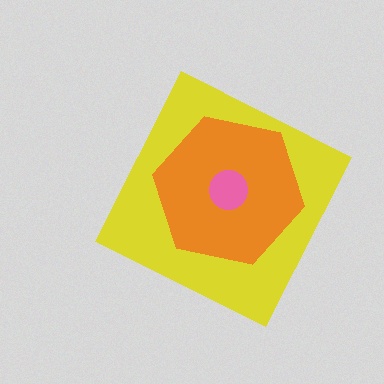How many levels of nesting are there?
3.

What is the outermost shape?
The yellow diamond.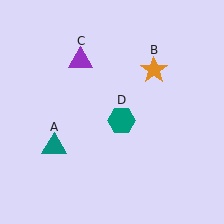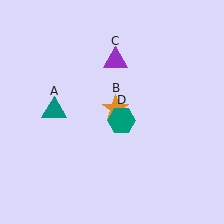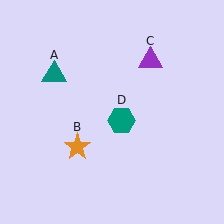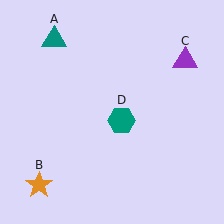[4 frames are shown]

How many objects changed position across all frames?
3 objects changed position: teal triangle (object A), orange star (object B), purple triangle (object C).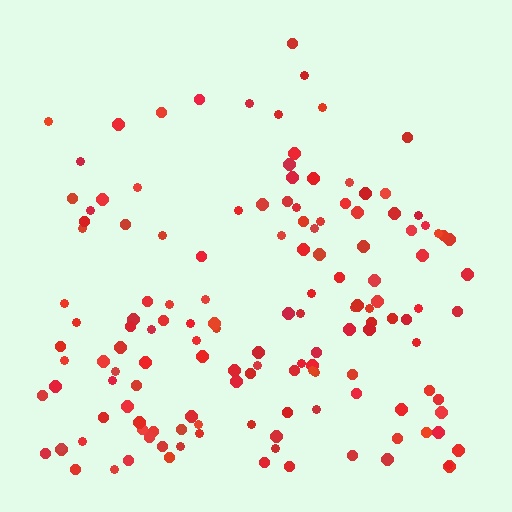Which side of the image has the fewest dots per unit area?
The top.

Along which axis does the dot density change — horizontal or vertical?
Vertical.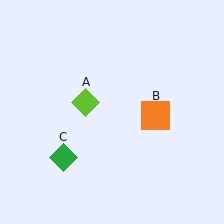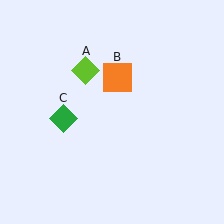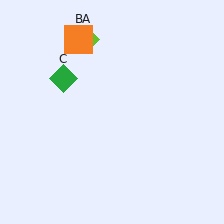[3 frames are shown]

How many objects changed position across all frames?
3 objects changed position: lime diamond (object A), orange square (object B), green diamond (object C).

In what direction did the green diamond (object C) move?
The green diamond (object C) moved up.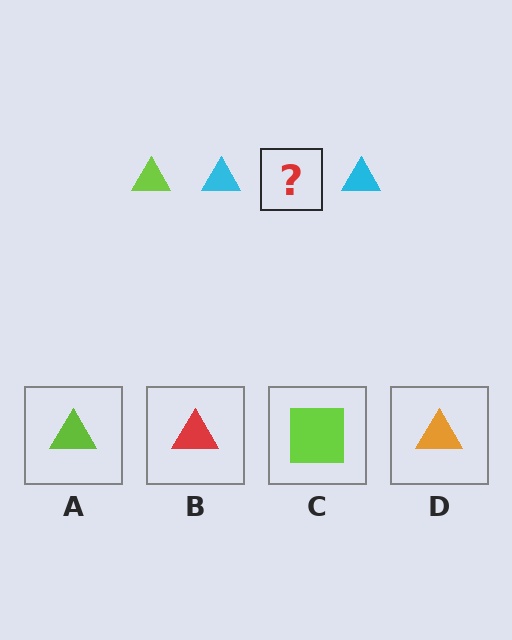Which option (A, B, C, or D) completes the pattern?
A.